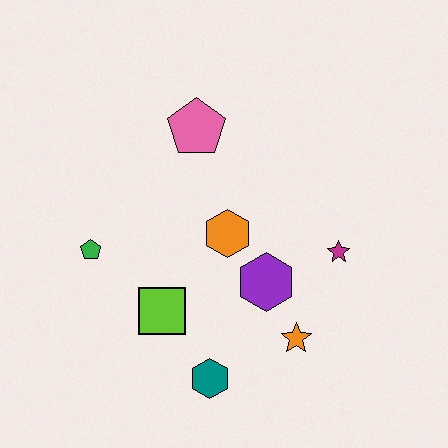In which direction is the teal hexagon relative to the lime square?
The teal hexagon is below the lime square.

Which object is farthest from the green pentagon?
The magenta star is farthest from the green pentagon.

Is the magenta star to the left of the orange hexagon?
No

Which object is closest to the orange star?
The purple hexagon is closest to the orange star.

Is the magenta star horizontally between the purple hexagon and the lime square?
No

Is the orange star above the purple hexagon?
No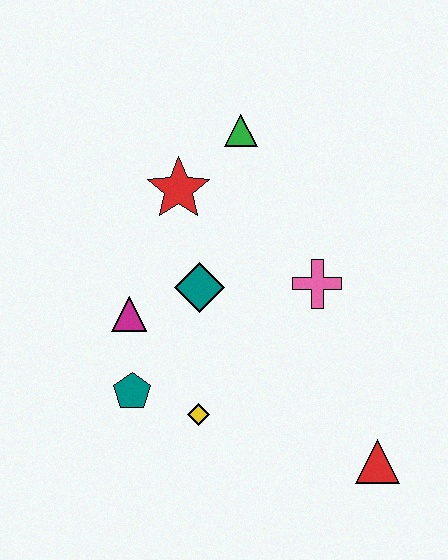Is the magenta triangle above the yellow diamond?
Yes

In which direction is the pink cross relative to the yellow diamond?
The pink cross is above the yellow diamond.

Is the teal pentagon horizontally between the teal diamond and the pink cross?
No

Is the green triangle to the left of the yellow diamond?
No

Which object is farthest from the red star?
The red triangle is farthest from the red star.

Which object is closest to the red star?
The green triangle is closest to the red star.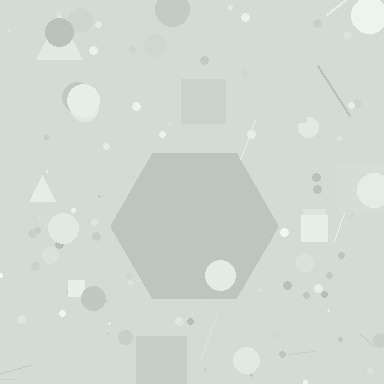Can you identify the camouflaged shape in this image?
The camouflaged shape is a hexagon.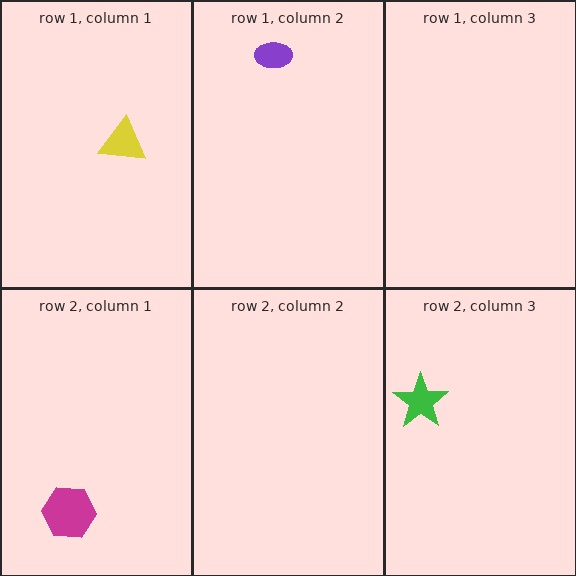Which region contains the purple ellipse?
The row 1, column 2 region.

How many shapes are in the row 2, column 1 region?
1.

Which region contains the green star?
The row 2, column 3 region.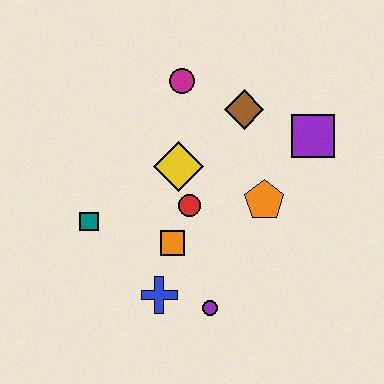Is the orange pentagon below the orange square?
No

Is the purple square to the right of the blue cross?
Yes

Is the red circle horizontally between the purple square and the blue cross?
Yes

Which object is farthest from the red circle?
The purple square is farthest from the red circle.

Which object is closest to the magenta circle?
The brown diamond is closest to the magenta circle.